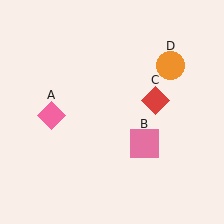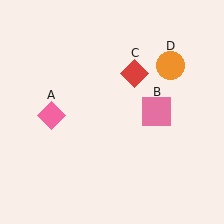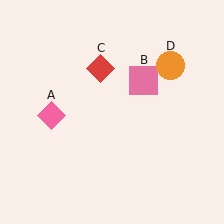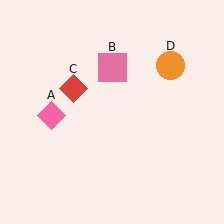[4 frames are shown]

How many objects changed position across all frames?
2 objects changed position: pink square (object B), red diamond (object C).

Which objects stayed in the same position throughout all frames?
Pink diamond (object A) and orange circle (object D) remained stationary.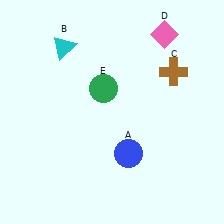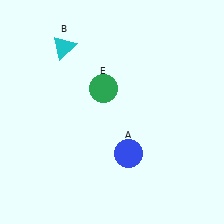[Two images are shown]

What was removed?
The brown cross (C), the pink diamond (D) were removed in Image 2.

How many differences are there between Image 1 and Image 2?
There are 2 differences between the two images.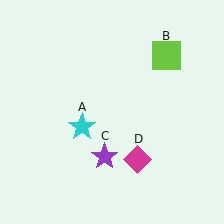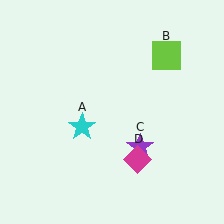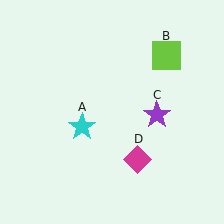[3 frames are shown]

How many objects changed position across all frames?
1 object changed position: purple star (object C).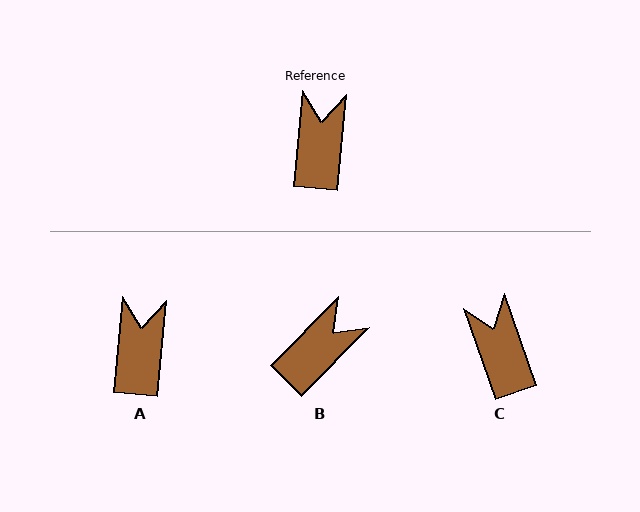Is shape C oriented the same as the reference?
No, it is off by about 25 degrees.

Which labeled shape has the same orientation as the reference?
A.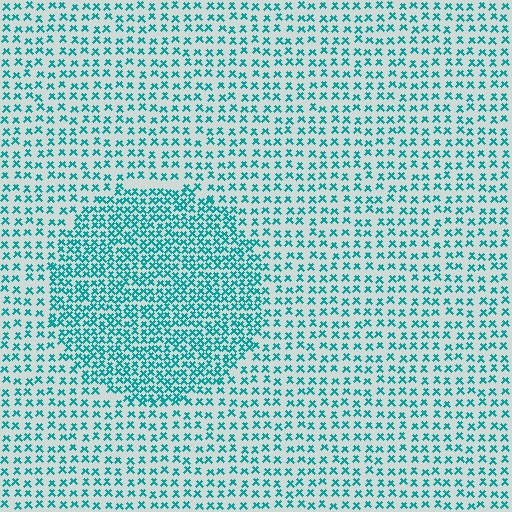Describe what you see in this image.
The image contains small teal elements arranged at two different densities. A circle-shaped region is visible where the elements are more densely packed than the surrounding area.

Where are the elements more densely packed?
The elements are more densely packed inside the circle boundary.